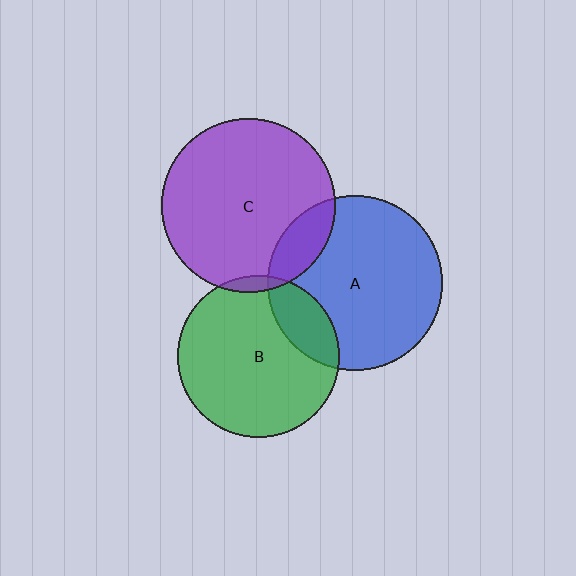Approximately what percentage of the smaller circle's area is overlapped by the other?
Approximately 15%.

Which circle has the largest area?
Circle A (blue).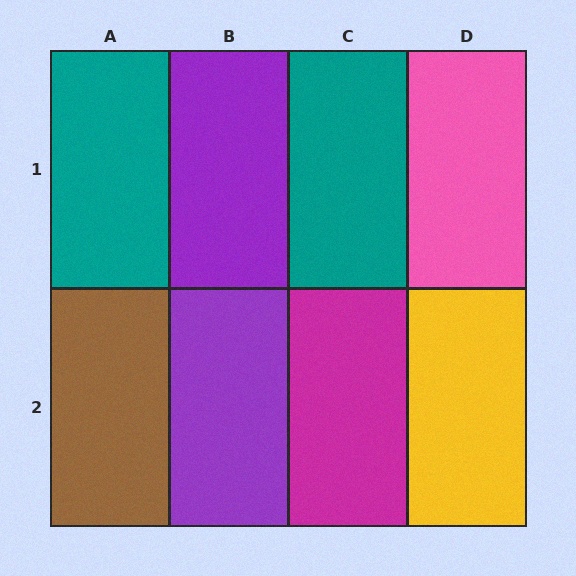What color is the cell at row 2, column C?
Magenta.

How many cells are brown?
1 cell is brown.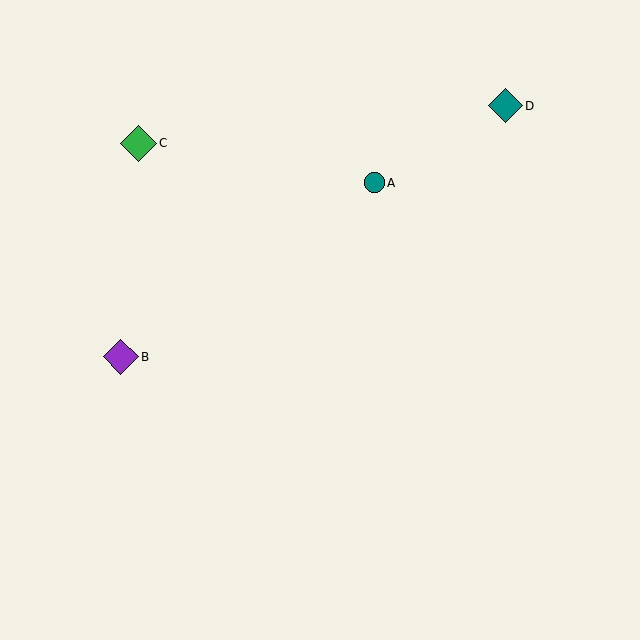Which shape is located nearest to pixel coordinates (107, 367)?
The purple diamond (labeled B) at (121, 357) is nearest to that location.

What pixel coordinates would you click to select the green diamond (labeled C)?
Click at (138, 143) to select the green diamond C.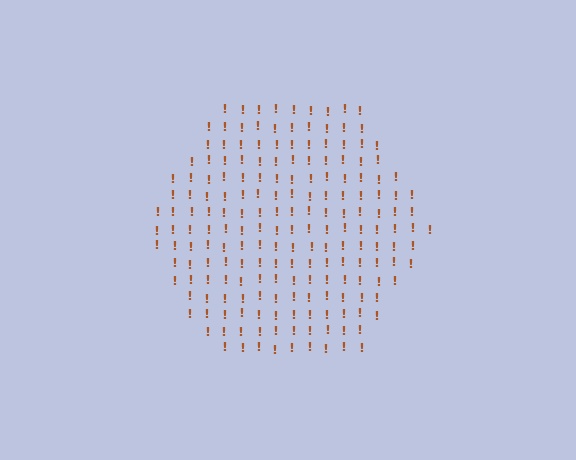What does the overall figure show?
The overall figure shows a hexagon.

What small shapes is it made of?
It is made of small exclamation marks.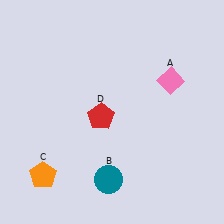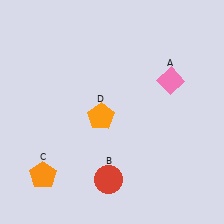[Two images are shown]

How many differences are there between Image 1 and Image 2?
There are 2 differences between the two images.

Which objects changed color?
B changed from teal to red. D changed from red to orange.